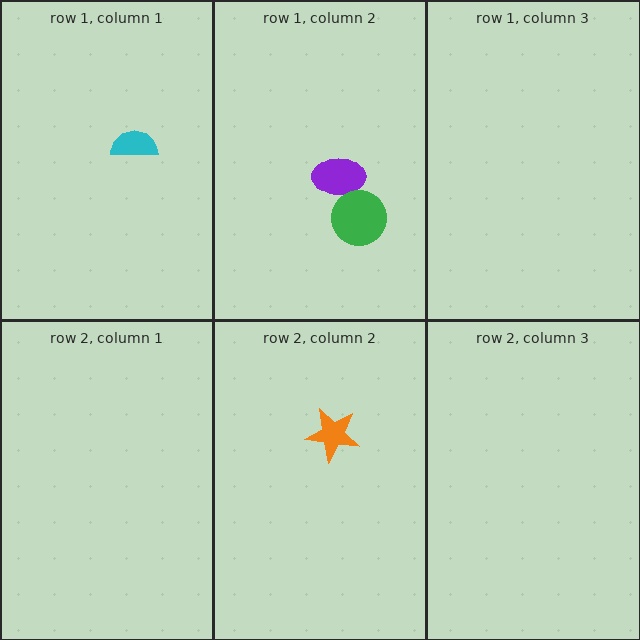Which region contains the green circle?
The row 1, column 2 region.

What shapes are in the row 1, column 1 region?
The cyan semicircle.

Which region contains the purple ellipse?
The row 1, column 2 region.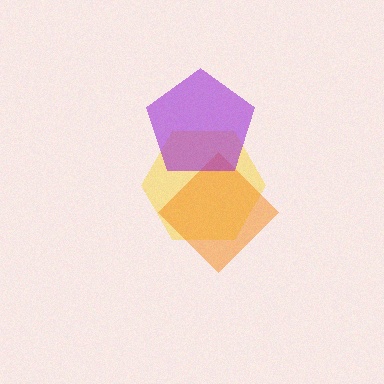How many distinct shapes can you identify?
There are 3 distinct shapes: a yellow hexagon, an orange diamond, a purple pentagon.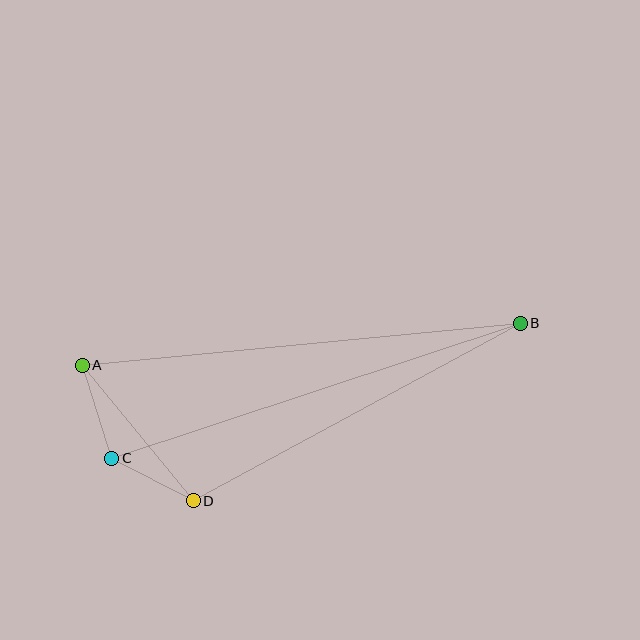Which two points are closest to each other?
Points C and D are closest to each other.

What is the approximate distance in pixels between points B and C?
The distance between B and C is approximately 430 pixels.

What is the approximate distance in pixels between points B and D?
The distance between B and D is approximately 372 pixels.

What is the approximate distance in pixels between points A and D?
The distance between A and D is approximately 175 pixels.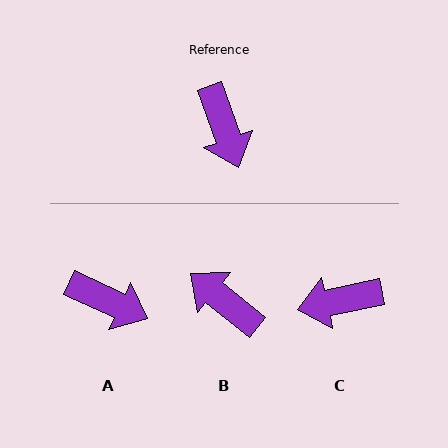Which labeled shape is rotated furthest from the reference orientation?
B, about 149 degrees away.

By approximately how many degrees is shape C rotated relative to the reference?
Approximately 97 degrees clockwise.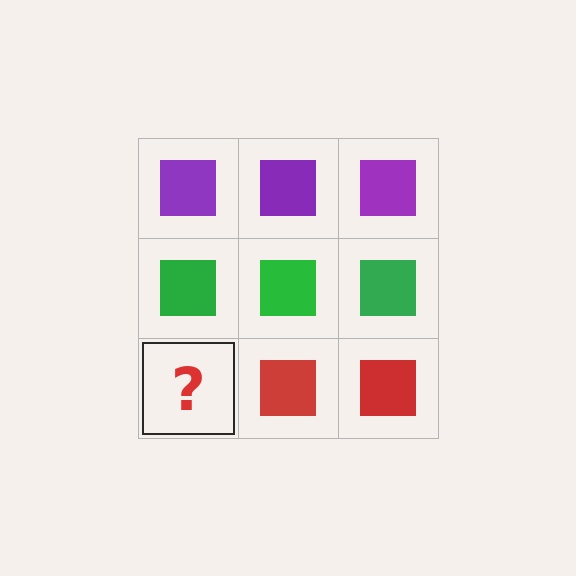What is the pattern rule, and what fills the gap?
The rule is that each row has a consistent color. The gap should be filled with a red square.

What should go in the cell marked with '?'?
The missing cell should contain a red square.